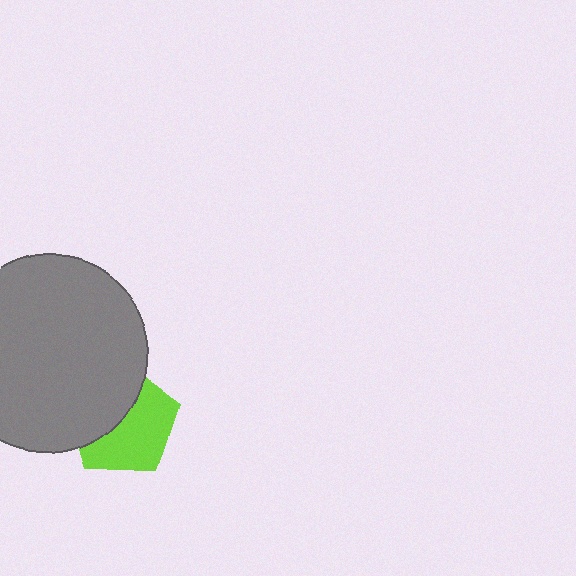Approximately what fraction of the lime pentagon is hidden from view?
Roughly 44% of the lime pentagon is hidden behind the gray circle.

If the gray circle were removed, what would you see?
You would see the complete lime pentagon.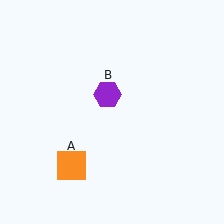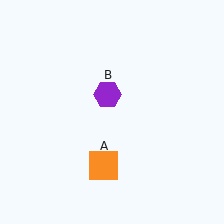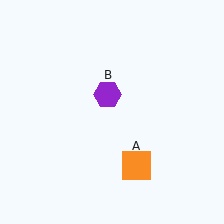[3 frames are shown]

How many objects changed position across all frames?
1 object changed position: orange square (object A).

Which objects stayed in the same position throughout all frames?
Purple hexagon (object B) remained stationary.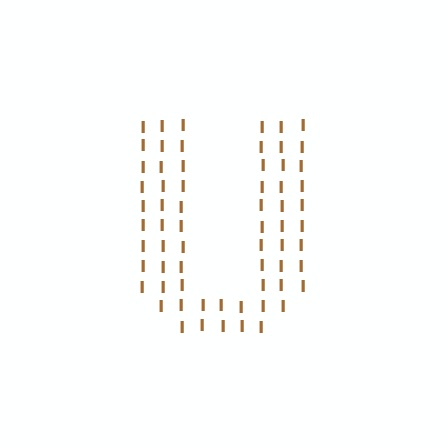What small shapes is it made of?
It is made of small letter I's.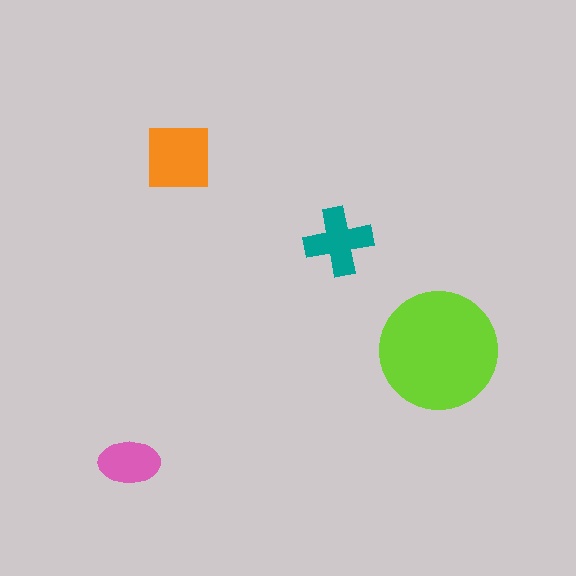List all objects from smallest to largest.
The pink ellipse, the teal cross, the orange square, the lime circle.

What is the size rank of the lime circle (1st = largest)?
1st.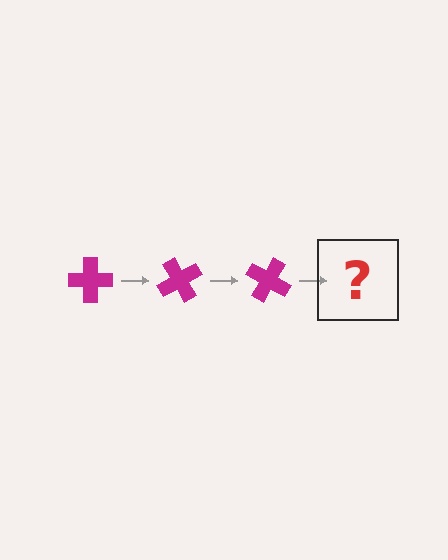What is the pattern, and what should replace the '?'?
The pattern is that the cross rotates 60 degrees each step. The '?' should be a magenta cross rotated 180 degrees.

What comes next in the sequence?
The next element should be a magenta cross rotated 180 degrees.